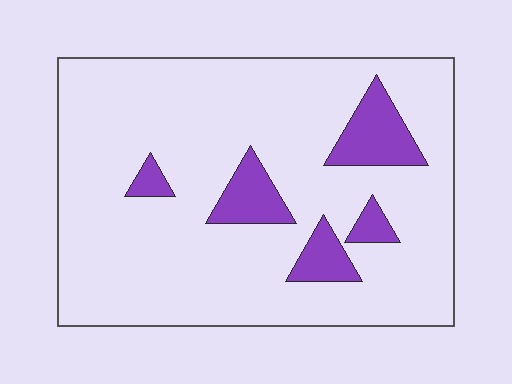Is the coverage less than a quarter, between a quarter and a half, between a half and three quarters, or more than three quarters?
Less than a quarter.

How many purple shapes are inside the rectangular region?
5.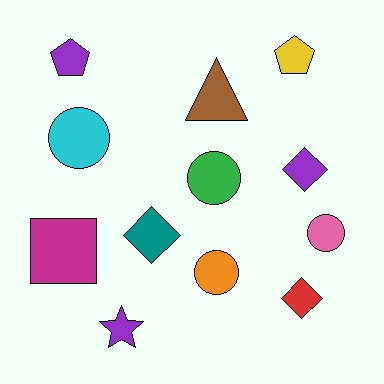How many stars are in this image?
There is 1 star.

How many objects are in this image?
There are 12 objects.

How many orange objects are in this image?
There is 1 orange object.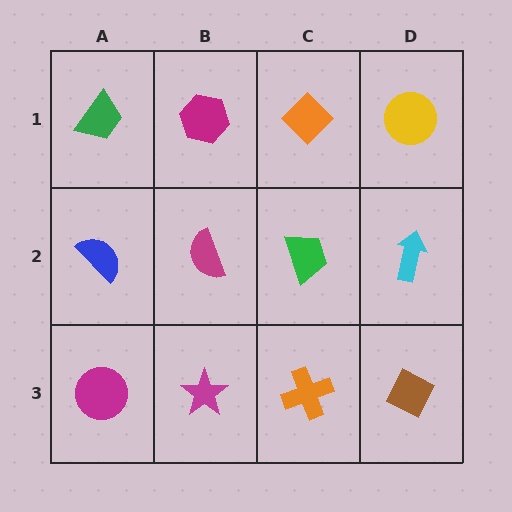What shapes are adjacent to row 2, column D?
A yellow circle (row 1, column D), a brown diamond (row 3, column D), a green trapezoid (row 2, column C).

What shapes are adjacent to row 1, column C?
A green trapezoid (row 2, column C), a magenta hexagon (row 1, column B), a yellow circle (row 1, column D).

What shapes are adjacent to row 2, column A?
A green trapezoid (row 1, column A), a magenta circle (row 3, column A), a magenta semicircle (row 2, column B).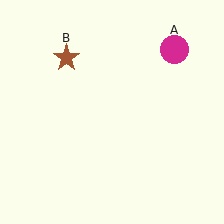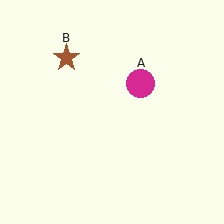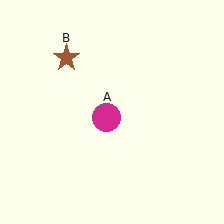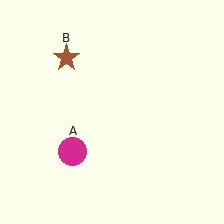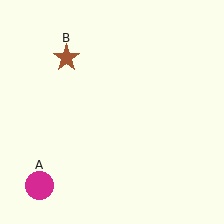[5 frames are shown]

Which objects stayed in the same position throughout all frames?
Brown star (object B) remained stationary.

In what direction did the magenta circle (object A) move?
The magenta circle (object A) moved down and to the left.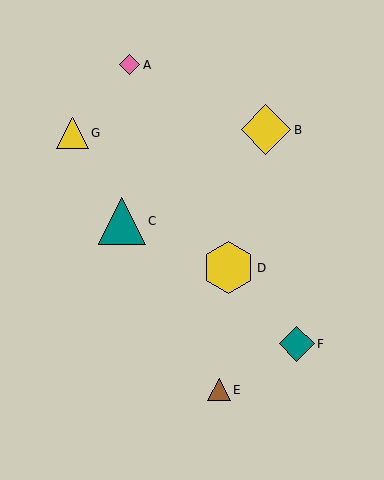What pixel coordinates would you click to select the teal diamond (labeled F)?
Click at (297, 344) to select the teal diamond F.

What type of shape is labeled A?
Shape A is a pink diamond.